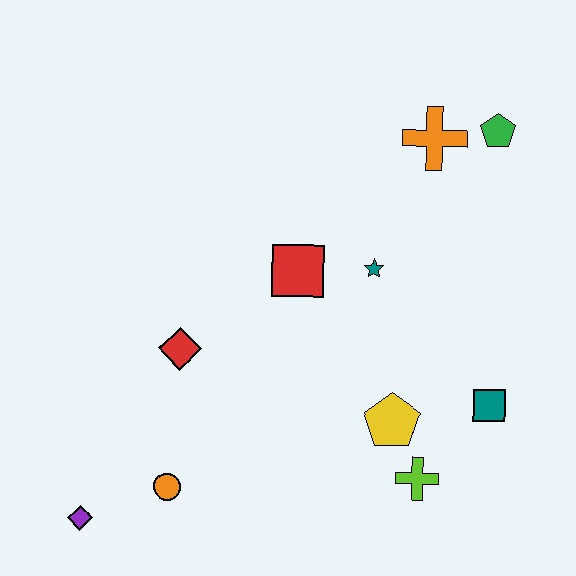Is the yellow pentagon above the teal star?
No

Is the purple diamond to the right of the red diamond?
No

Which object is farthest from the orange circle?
The green pentagon is farthest from the orange circle.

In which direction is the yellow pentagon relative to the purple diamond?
The yellow pentagon is to the right of the purple diamond.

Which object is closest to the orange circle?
The purple diamond is closest to the orange circle.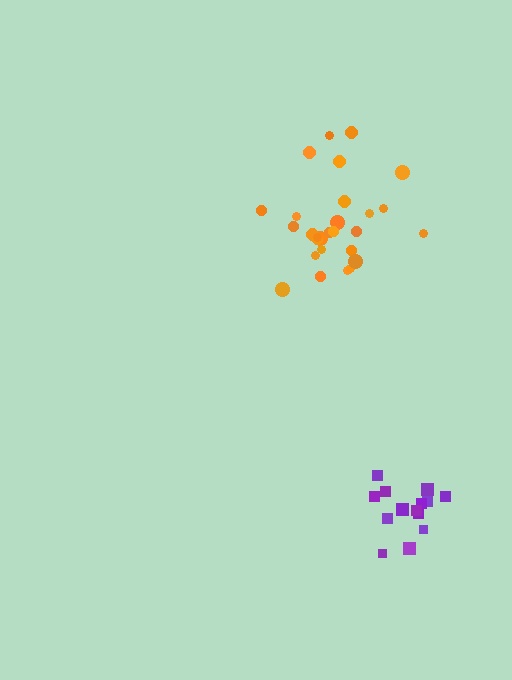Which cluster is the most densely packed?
Orange.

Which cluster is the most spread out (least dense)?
Purple.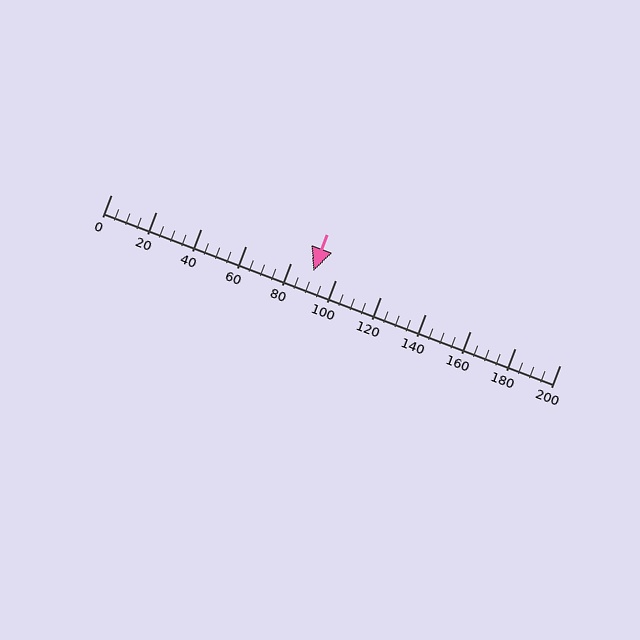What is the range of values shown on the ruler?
The ruler shows values from 0 to 200.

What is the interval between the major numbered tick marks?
The major tick marks are spaced 20 units apart.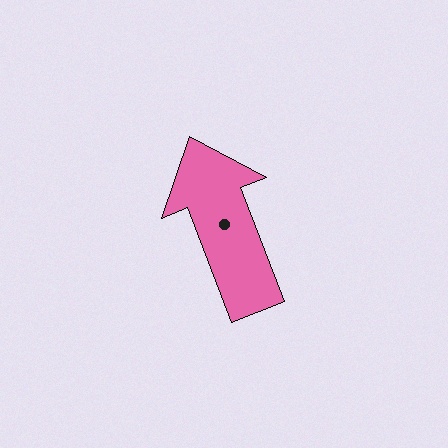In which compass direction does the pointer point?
North.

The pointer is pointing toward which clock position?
Roughly 11 o'clock.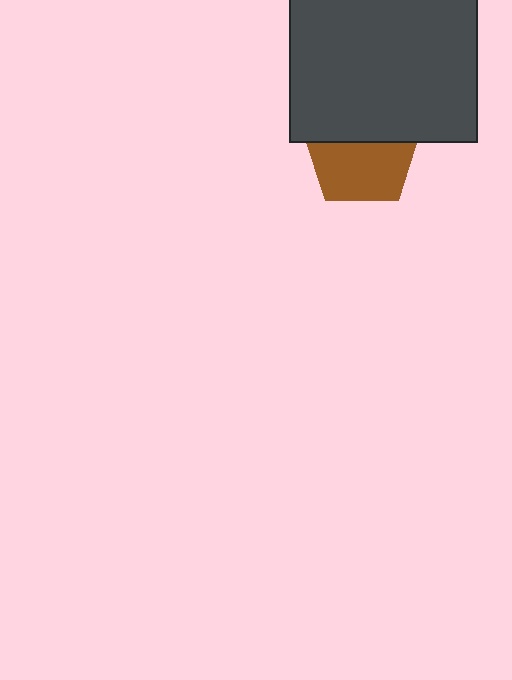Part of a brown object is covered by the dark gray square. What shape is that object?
It is a pentagon.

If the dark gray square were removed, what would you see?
You would see the complete brown pentagon.